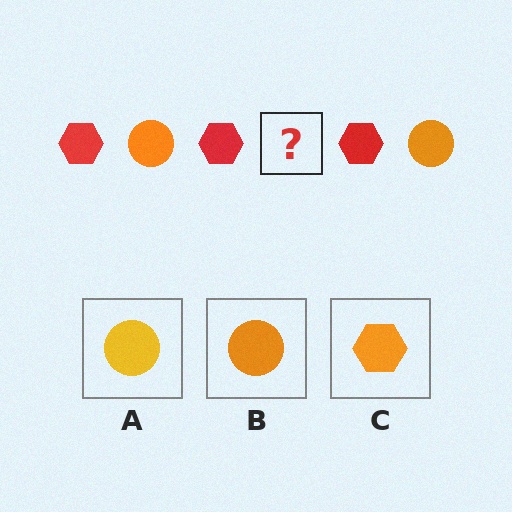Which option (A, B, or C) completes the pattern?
B.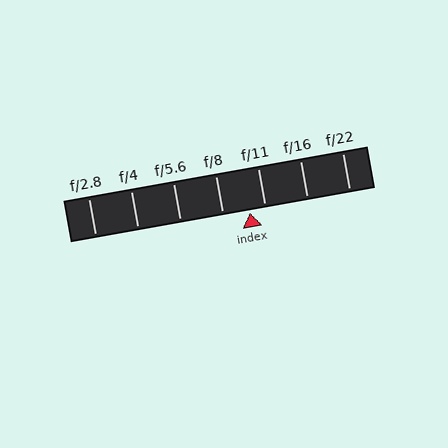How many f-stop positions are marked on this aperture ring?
There are 7 f-stop positions marked.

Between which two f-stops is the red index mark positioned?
The index mark is between f/8 and f/11.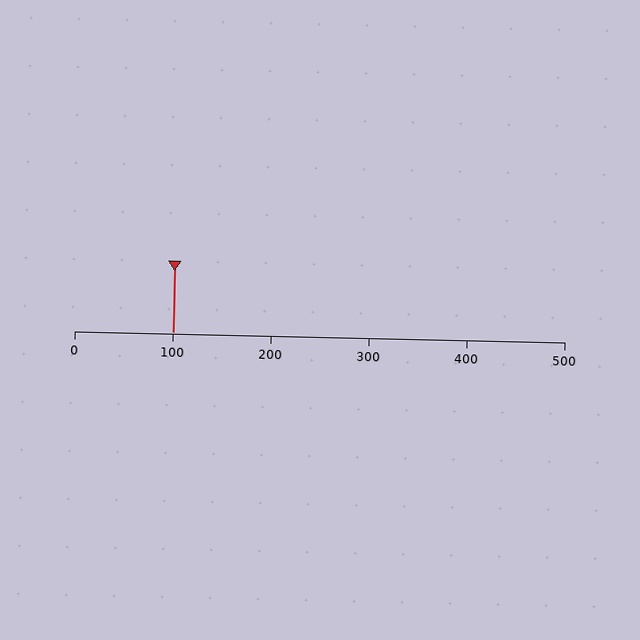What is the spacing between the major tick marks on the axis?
The major ticks are spaced 100 apart.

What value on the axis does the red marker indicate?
The marker indicates approximately 100.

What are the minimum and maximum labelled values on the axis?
The axis runs from 0 to 500.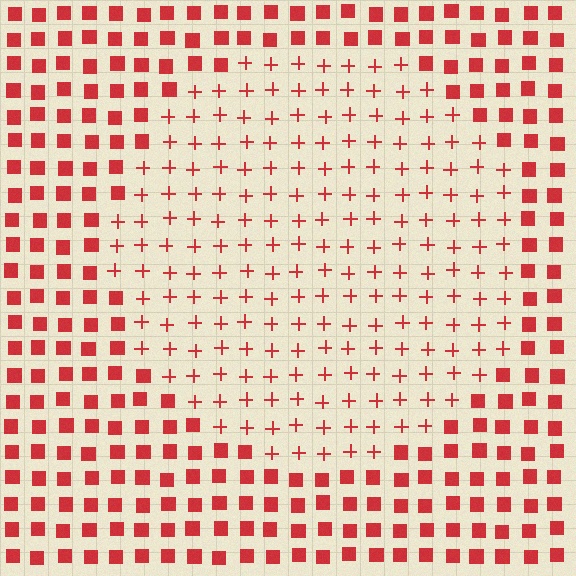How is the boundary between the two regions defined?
The boundary is defined by a change in element shape: plus signs inside vs. squares outside. All elements share the same color and spacing.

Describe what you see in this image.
The image is filled with small red elements arranged in a uniform grid. A circle-shaped region contains plus signs, while the surrounding area contains squares. The boundary is defined purely by the change in element shape.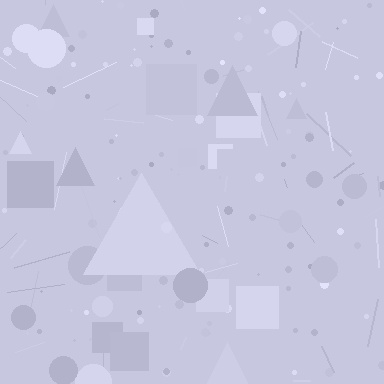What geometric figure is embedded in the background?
A triangle is embedded in the background.